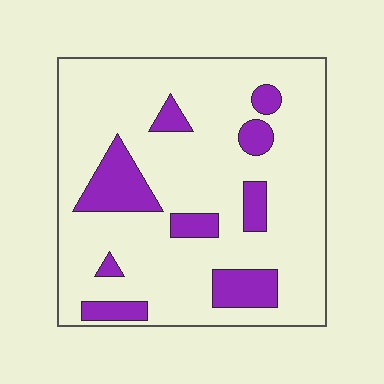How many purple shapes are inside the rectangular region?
9.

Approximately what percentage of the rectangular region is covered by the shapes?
Approximately 20%.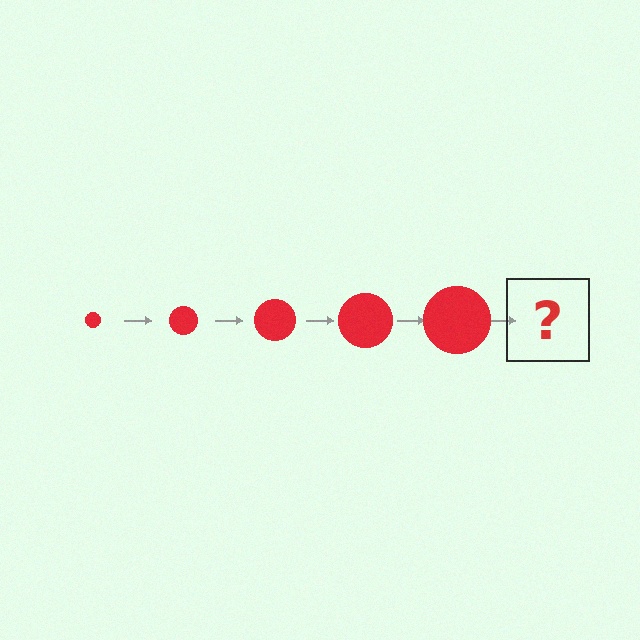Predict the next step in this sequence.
The next step is a red circle, larger than the previous one.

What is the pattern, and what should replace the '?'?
The pattern is that the circle gets progressively larger each step. The '?' should be a red circle, larger than the previous one.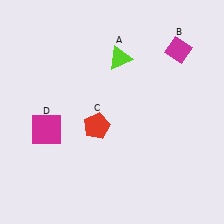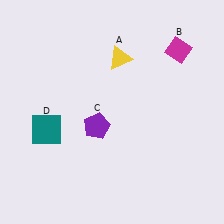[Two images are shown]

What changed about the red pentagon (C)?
In Image 1, C is red. In Image 2, it changed to purple.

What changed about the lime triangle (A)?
In Image 1, A is lime. In Image 2, it changed to yellow.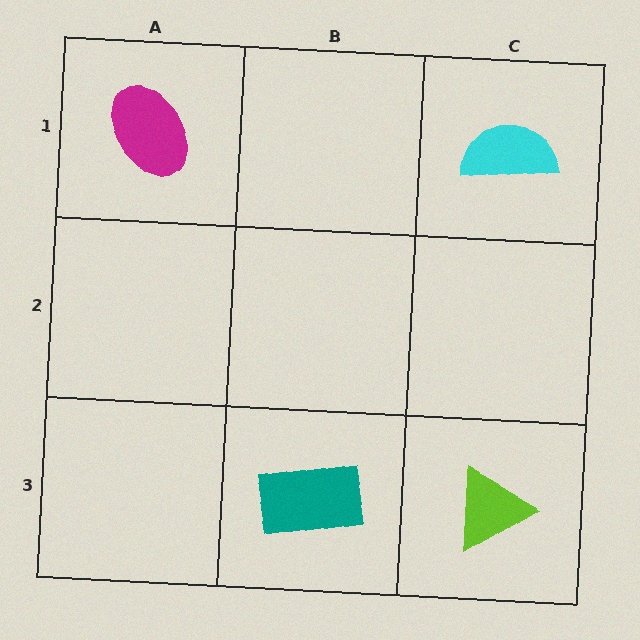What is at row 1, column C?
A cyan semicircle.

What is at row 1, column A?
A magenta ellipse.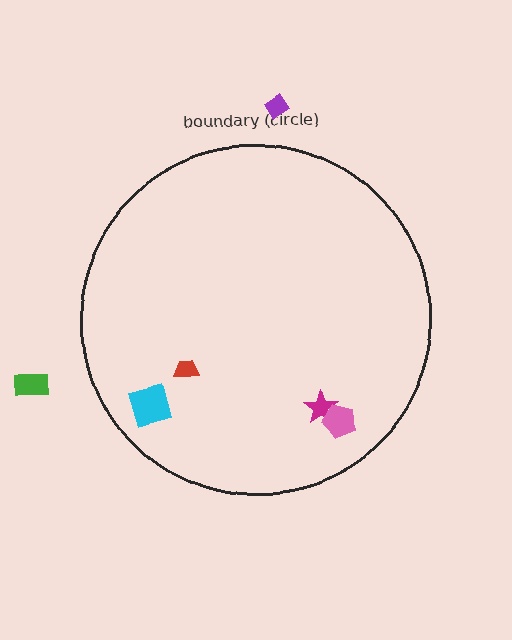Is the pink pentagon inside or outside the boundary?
Inside.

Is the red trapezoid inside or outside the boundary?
Inside.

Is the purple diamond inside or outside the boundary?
Outside.